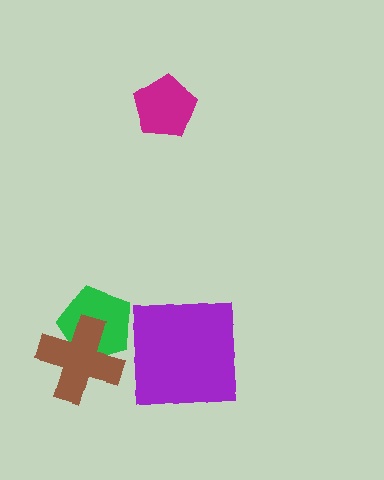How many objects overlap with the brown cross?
1 object overlaps with the brown cross.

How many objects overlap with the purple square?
0 objects overlap with the purple square.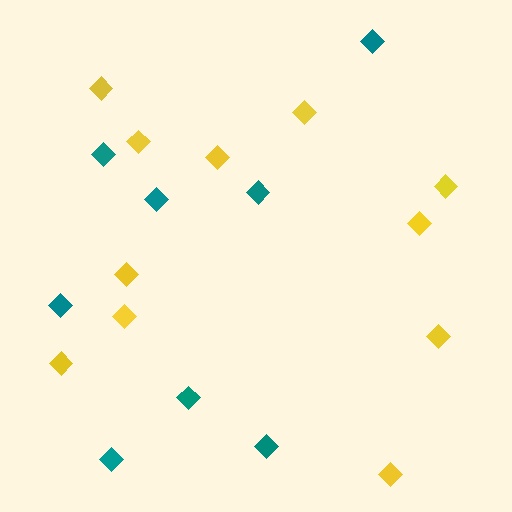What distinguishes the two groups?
There are 2 groups: one group of teal diamonds (8) and one group of yellow diamonds (11).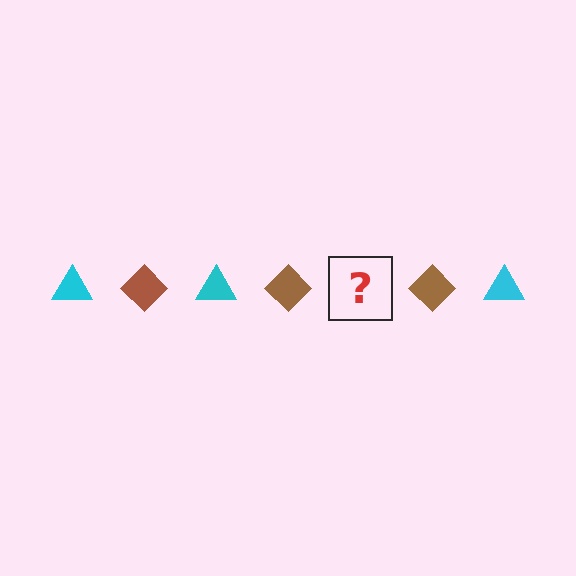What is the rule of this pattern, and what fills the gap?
The rule is that the pattern alternates between cyan triangle and brown diamond. The gap should be filled with a cyan triangle.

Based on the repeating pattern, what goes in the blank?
The blank should be a cyan triangle.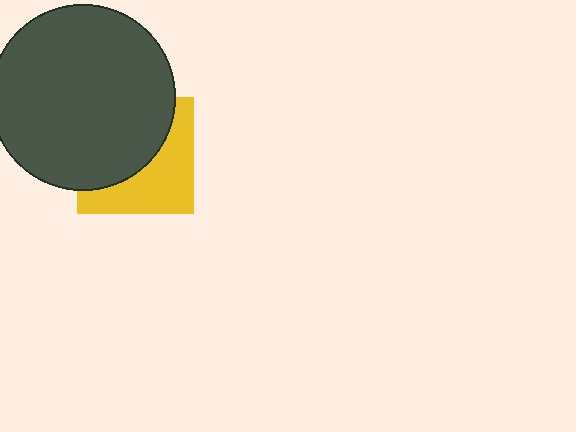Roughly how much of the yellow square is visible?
About half of it is visible (roughly 45%).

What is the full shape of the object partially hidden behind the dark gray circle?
The partially hidden object is a yellow square.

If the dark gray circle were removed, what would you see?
You would see the complete yellow square.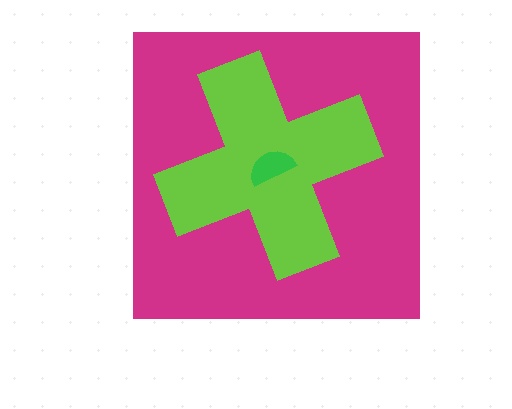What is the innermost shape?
The green semicircle.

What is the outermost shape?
The magenta square.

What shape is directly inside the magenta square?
The lime cross.